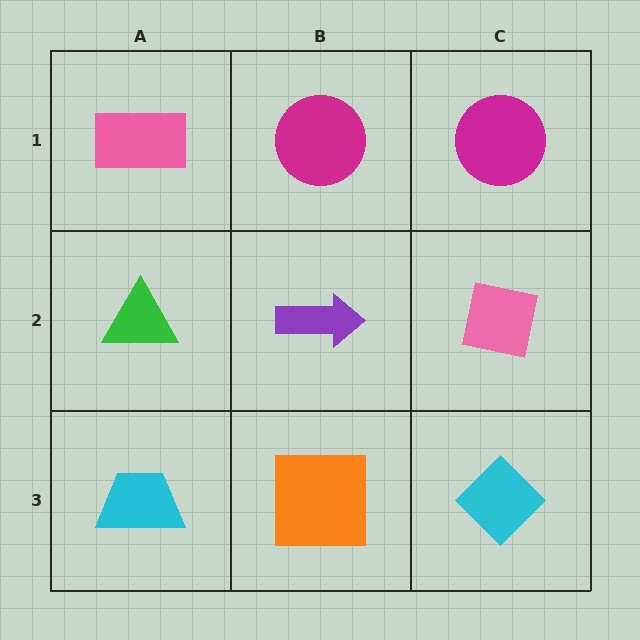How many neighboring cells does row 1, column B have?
3.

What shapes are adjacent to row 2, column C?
A magenta circle (row 1, column C), a cyan diamond (row 3, column C), a purple arrow (row 2, column B).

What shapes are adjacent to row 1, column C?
A pink square (row 2, column C), a magenta circle (row 1, column B).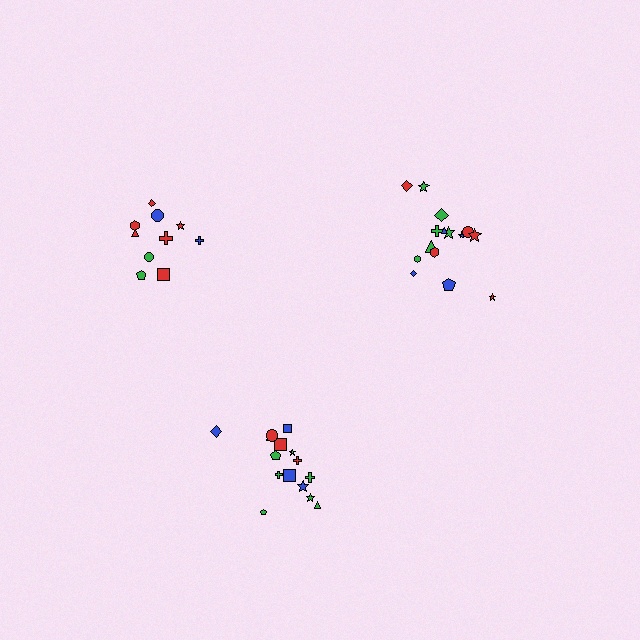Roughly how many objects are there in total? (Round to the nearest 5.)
Roughly 40 objects in total.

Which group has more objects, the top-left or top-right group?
The top-right group.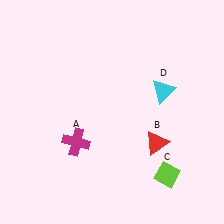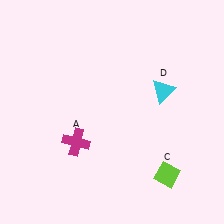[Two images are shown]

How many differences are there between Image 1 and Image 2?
There is 1 difference between the two images.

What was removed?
The red triangle (B) was removed in Image 2.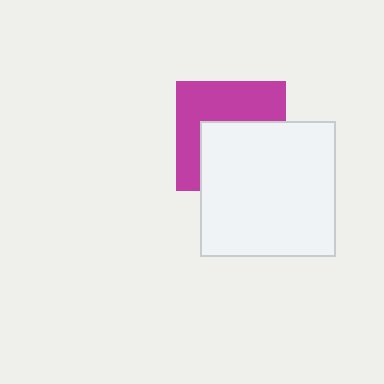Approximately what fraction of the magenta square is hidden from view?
Roughly 50% of the magenta square is hidden behind the white square.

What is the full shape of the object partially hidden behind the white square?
The partially hidden object is a magenta square.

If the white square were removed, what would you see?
You would see the complete magenta square.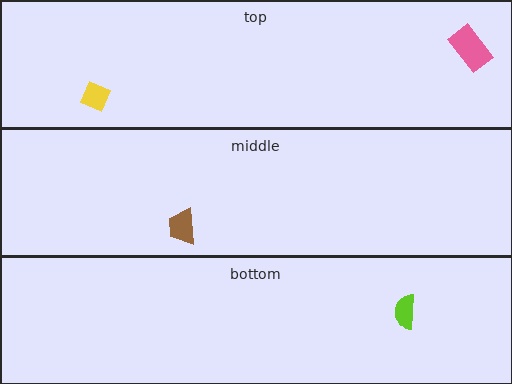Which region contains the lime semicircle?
The bottom region.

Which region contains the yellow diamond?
The top region.